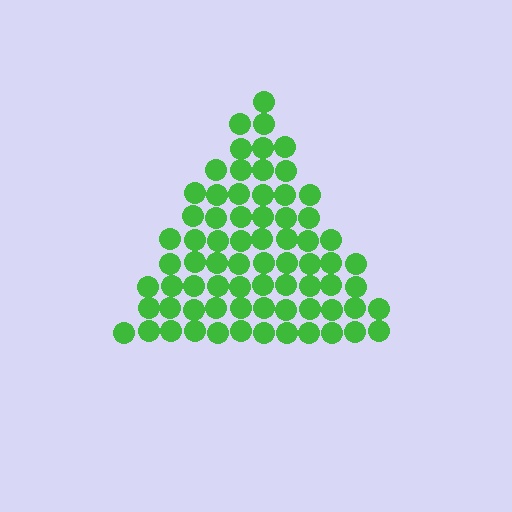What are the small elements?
The small elements are circles.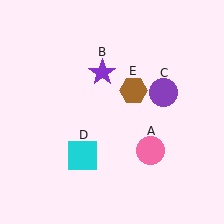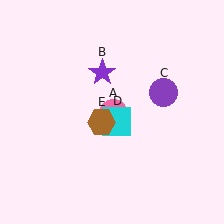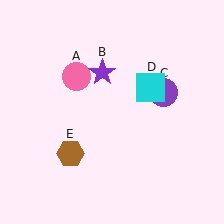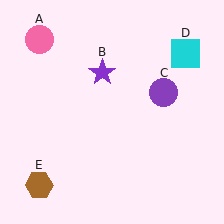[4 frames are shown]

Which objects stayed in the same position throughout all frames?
Purple star (object B) and purple circle (object C) remained stationary.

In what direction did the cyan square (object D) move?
The cyan square (object D) moved up and to the right.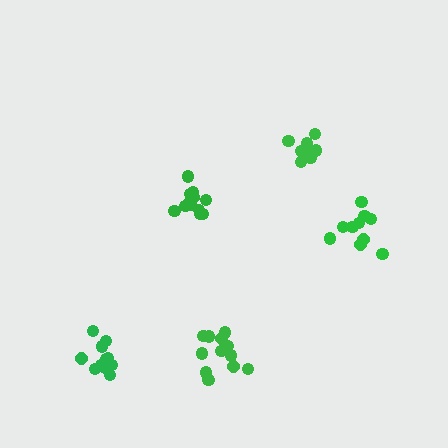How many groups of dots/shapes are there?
There are 5 groups.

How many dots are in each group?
Group 1: 12 dots, Group 2: 12 dots, Group 3: 9 dots, Group 4: 11 dots, Group 5: 10 dots (54 total).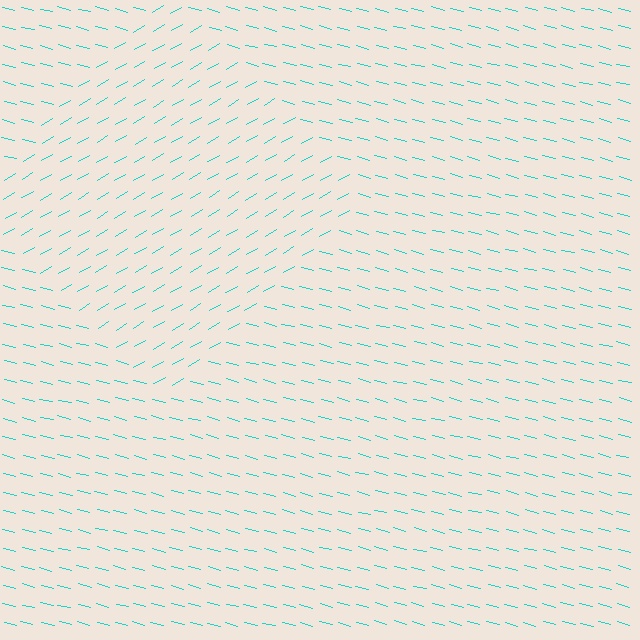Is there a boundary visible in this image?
Yes, there is a texture boundary formed by a change in line orientation.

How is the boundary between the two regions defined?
The boundary is defined purely by a change in line orientation (approximately 45 degrees difference). All lines are the same color and thickness.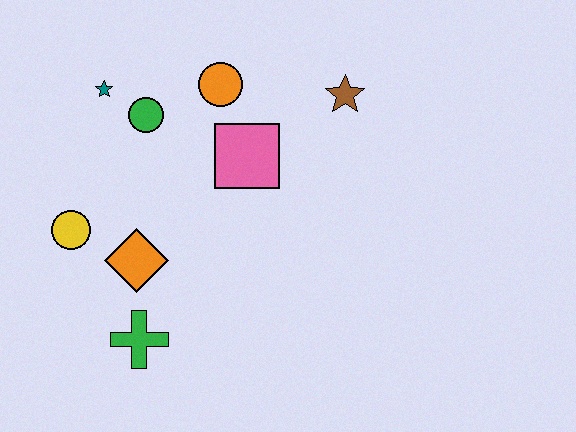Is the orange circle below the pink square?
No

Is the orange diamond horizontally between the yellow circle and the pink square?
Yes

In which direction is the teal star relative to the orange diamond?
The teal star is above the orange diamond.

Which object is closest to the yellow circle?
The orange diamond is closest to the yellow circle.